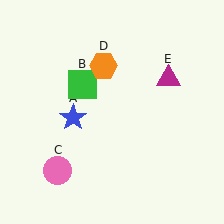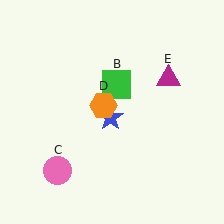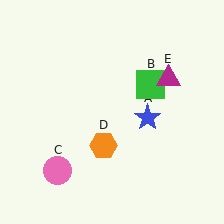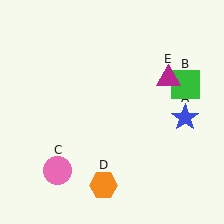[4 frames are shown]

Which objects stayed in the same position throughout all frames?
Pink circle (object C) and magenta triangle (object E) remained stationary.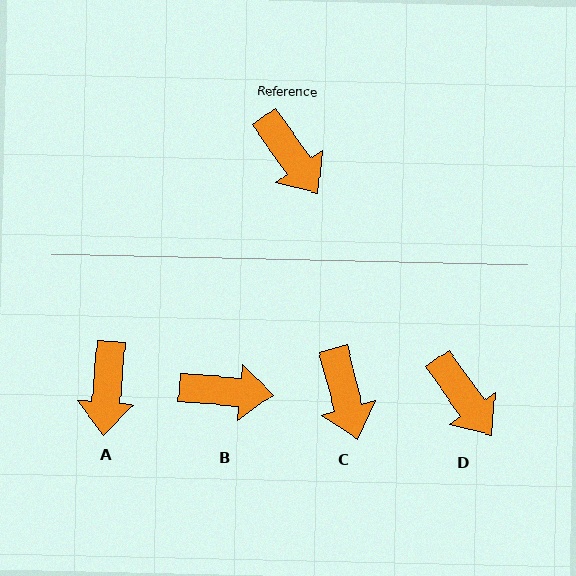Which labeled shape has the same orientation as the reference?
D.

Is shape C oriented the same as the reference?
No, it is off by about 20 degrees.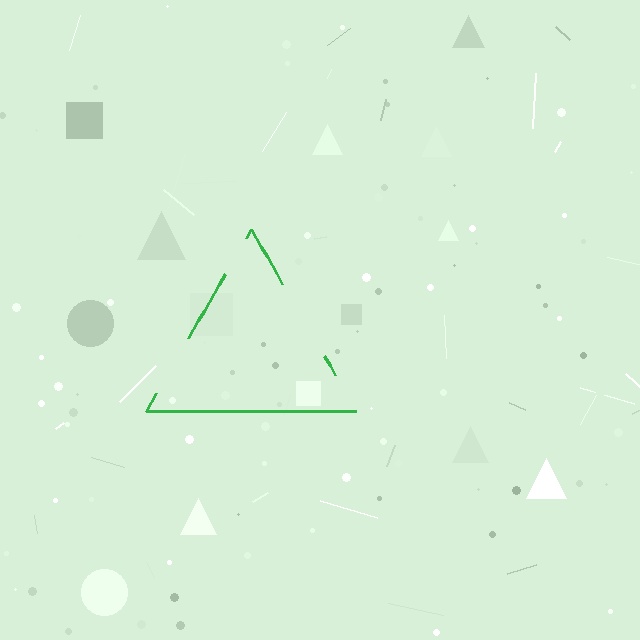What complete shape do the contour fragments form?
The contour fragments form a triangle.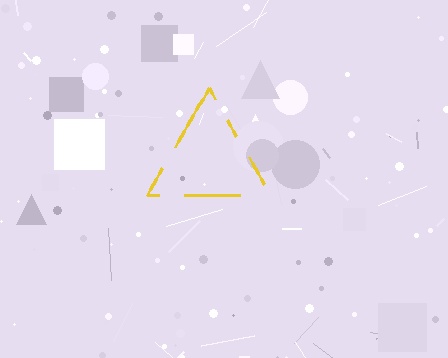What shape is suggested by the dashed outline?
The dashed outline suggests a triangle.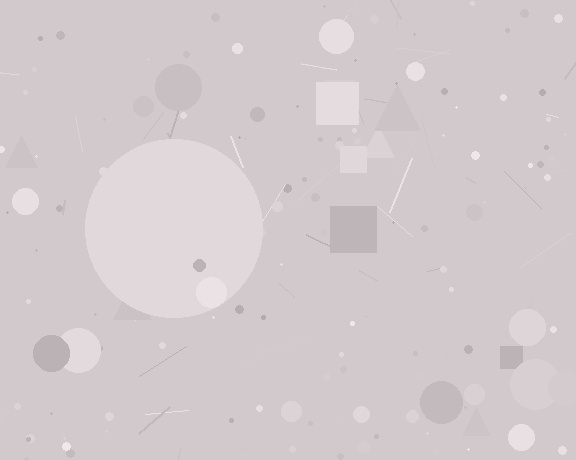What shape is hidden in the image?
A circle is hidden in the image.